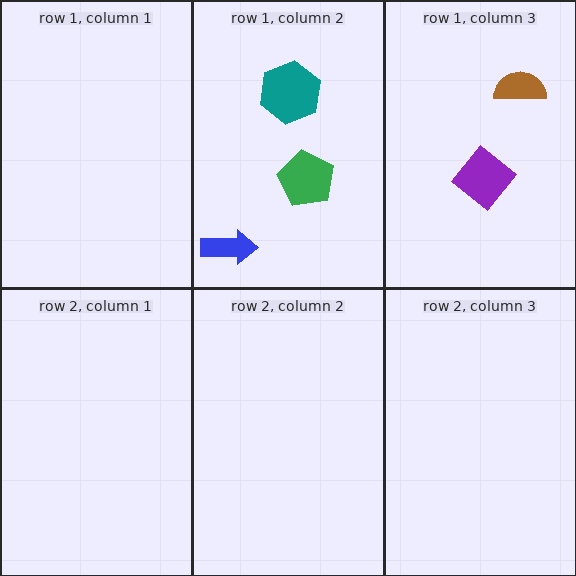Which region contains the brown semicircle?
The row 1, column 3 region.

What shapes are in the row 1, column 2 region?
The green pentagon, the teal hexagon, the blue arrow.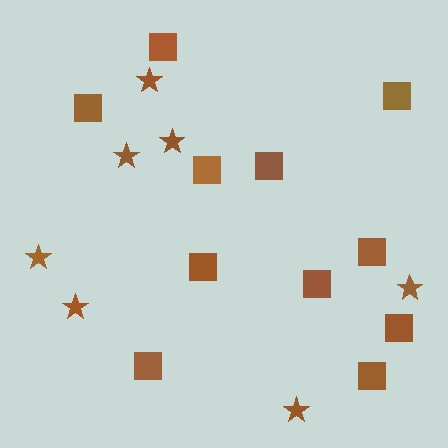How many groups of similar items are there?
There are 2 groups: one group of squares (11) and one group of stars (7).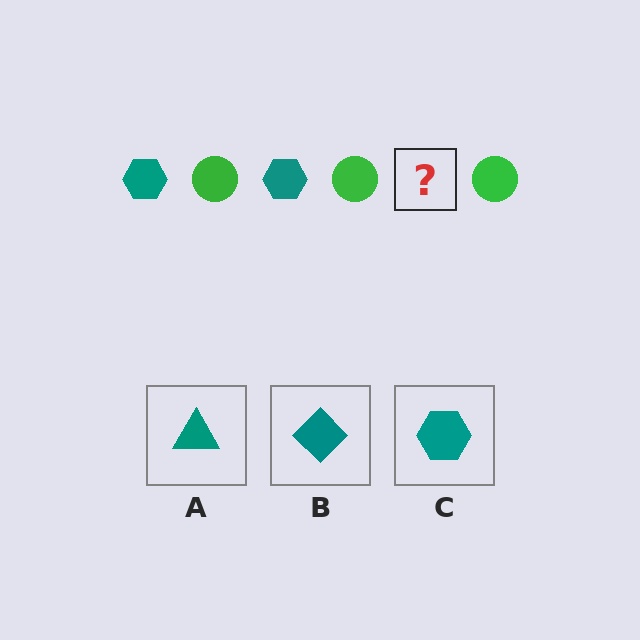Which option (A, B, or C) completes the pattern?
C.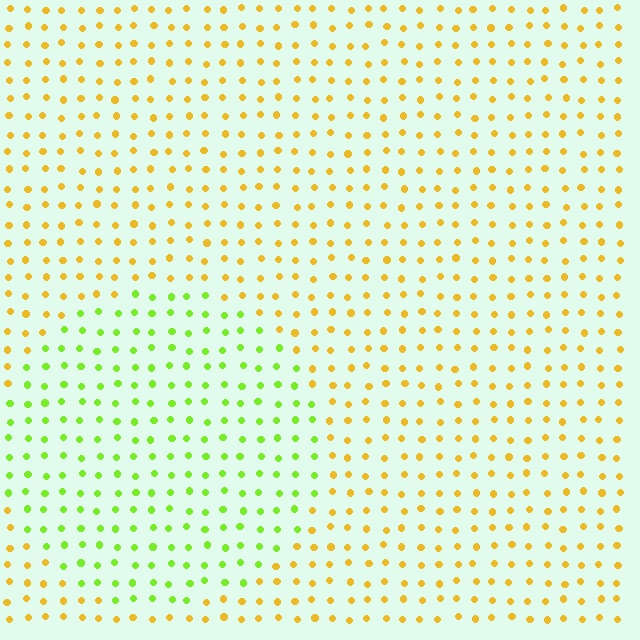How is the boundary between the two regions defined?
The boundary is defined purely by a slight shift in hue (about 52 degrees). Spacing, size, and orientation are identical on both sides.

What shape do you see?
I see a circle.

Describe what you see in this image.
The image is filled with small yellow elements in a uniform arrangement. A circle-shaped region is visible where the elements are tinted to a slightly different hue, forming a subtle color boundary.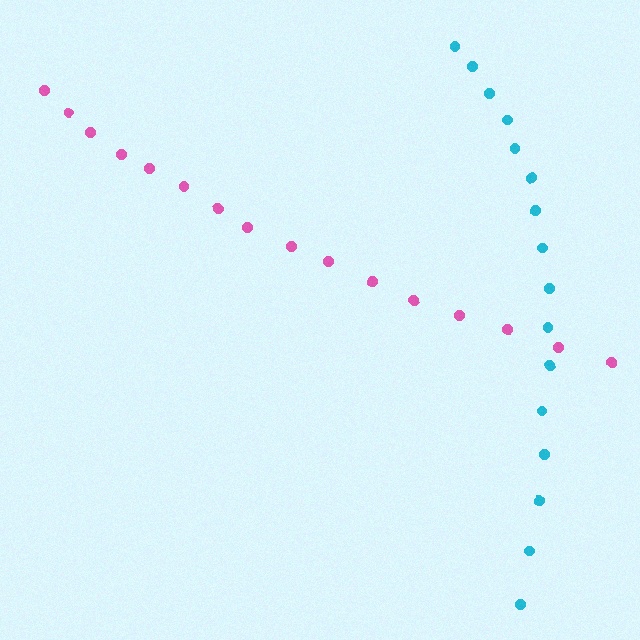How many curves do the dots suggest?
There are 2 distinct paths.